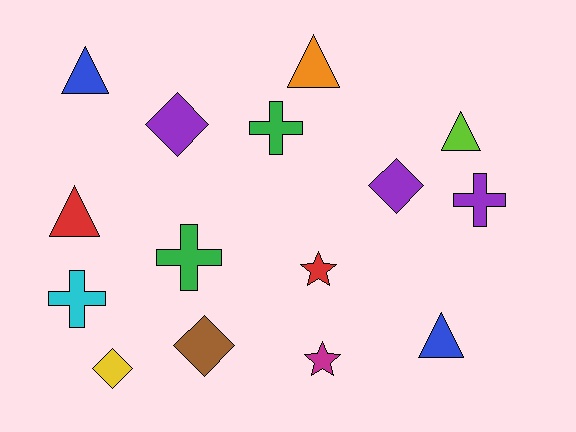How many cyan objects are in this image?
There is 1 cyan object.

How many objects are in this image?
There are 15 objects.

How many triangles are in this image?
There are 5 triangles.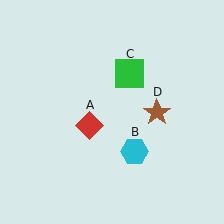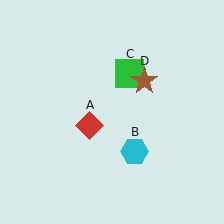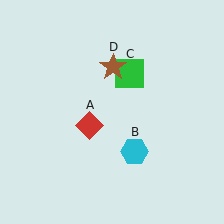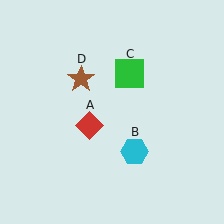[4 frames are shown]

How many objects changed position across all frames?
1 object changed position: brown star (object D).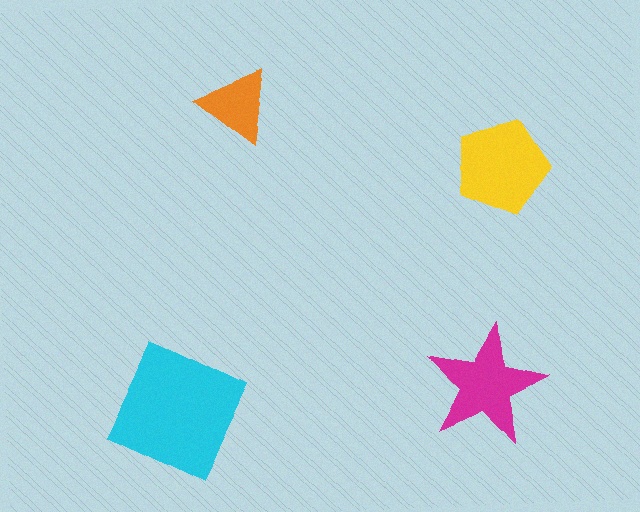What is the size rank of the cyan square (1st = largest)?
1st.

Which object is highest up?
The orange triangle is topmost.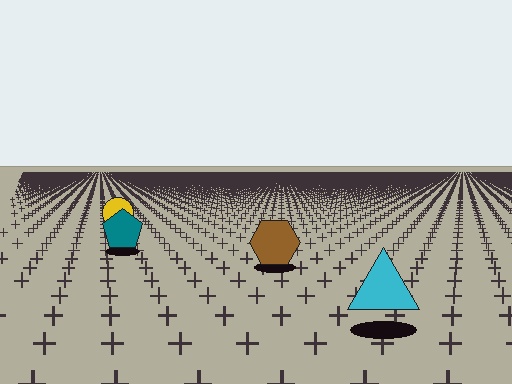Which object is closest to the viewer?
The cyan triangle is closest. The texture marks near it are larger and more spread out.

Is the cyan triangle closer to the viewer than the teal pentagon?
Yes. The cyan triangle is closer — you can tell from the texture gradient: the ground texture is coarser near it.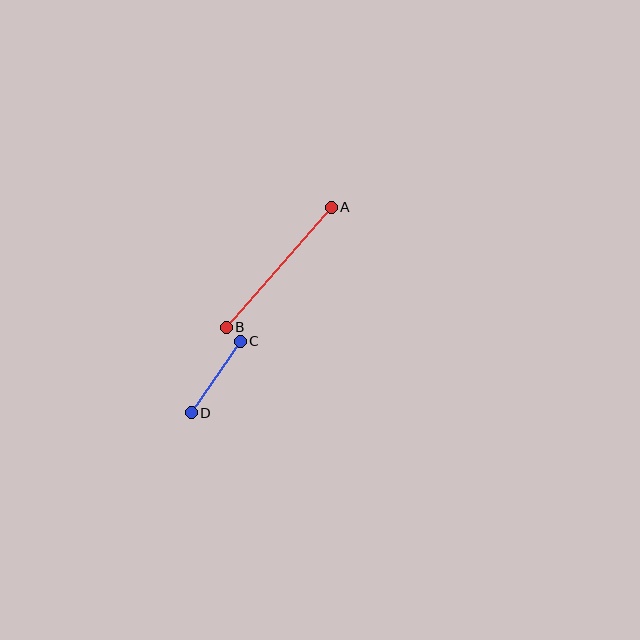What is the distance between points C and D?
The distance is approximately 86 pixels.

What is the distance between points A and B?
The distance is approximately 159 pixels.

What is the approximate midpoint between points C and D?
The midpoint is at approximately (216, 377) pixels.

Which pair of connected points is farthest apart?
Points A and B are farthest apart.